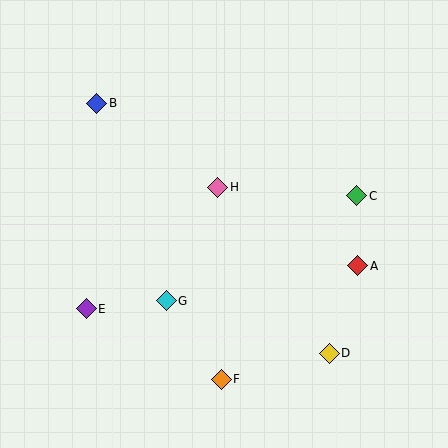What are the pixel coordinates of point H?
Point H is at (218, 187).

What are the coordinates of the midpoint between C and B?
The midpoint between C and B is at (227, 149).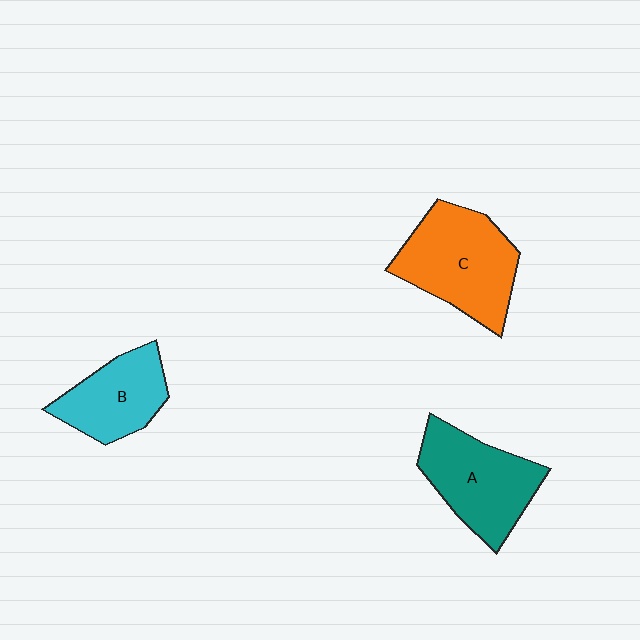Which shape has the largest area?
Shape C (orange).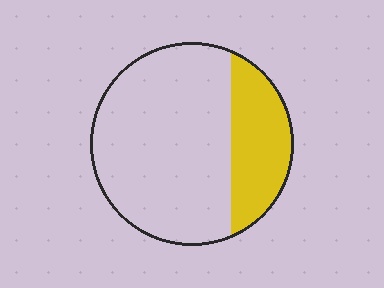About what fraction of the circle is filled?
About one quarter (1/4).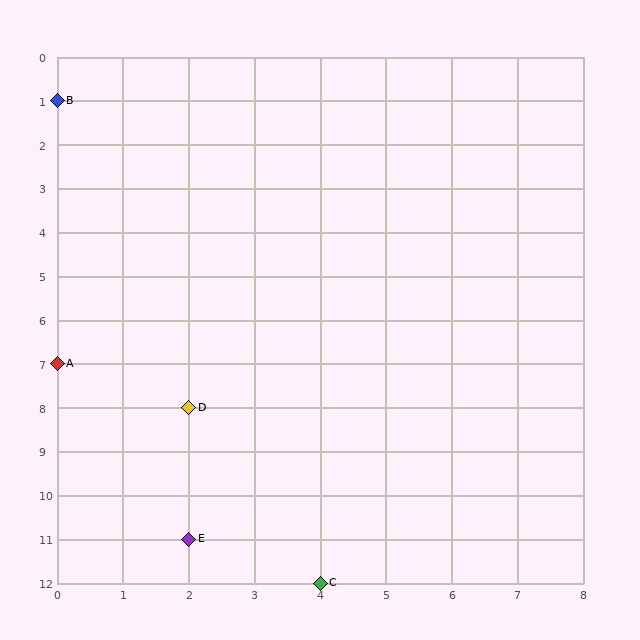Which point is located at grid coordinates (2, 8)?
Point D is at (2, 8).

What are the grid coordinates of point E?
Point E is at grid coordinates (2, 11).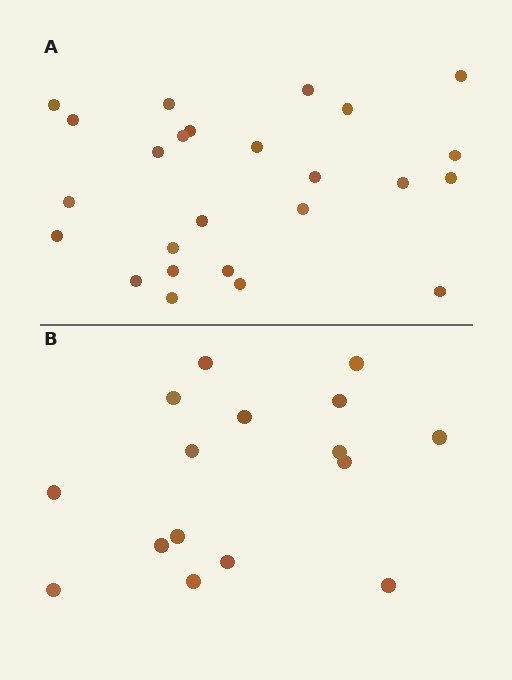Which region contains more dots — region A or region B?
Region A (the top region) has more dots.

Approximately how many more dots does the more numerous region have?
Region A has roughly 8 or so more dots than region B.